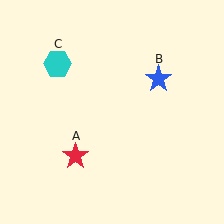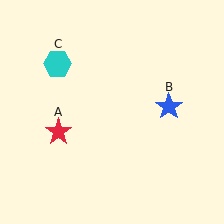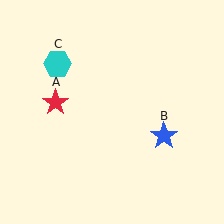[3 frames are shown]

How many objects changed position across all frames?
2 objects changed position: red star (object A), blue star (object B).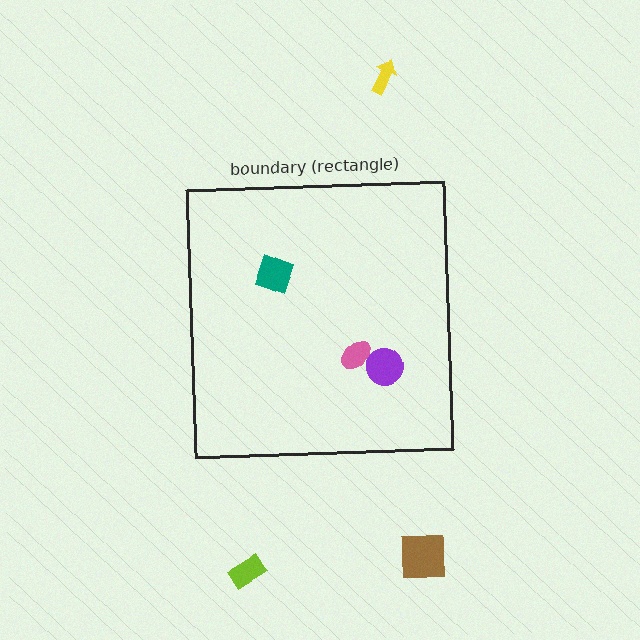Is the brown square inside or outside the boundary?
Outside.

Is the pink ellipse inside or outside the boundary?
Inside.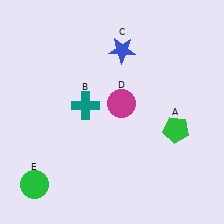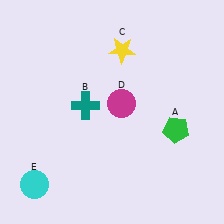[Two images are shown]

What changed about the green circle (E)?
In Image 1, E is green. In Image 2, it changed to cyan.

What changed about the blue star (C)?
In Image 1, C is blue. In Image 2, it changed to yellow.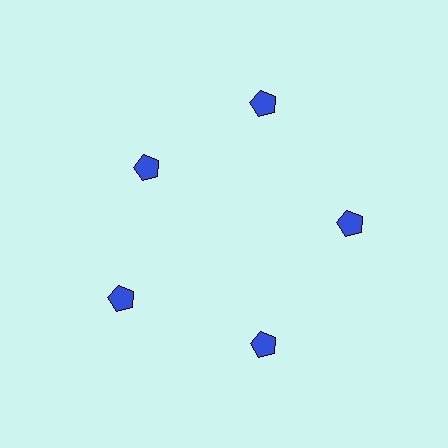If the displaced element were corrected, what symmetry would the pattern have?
It would have 5-fold rotational symmetry — the pattern would map onto itself every 72 degrees.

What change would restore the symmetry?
The symmetry would be restored by moving it outward, back onto the ring so that all 5 pentagons sit at equal angles and equal distance from the center.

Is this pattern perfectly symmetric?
No. The 5 blue pentagons are arranged in a ring, but one element near the 10 o'clock position is pulled inward toward the center, breaking the 5-fold rotational symmetry.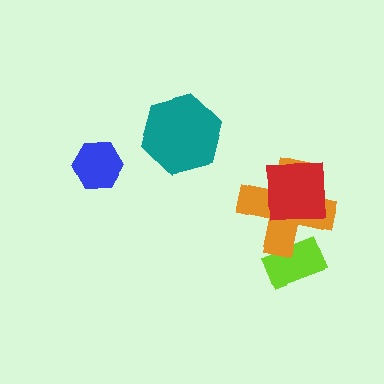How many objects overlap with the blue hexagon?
0 objects overlap with the blue hexagon.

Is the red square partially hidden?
No, no other shape covers it.